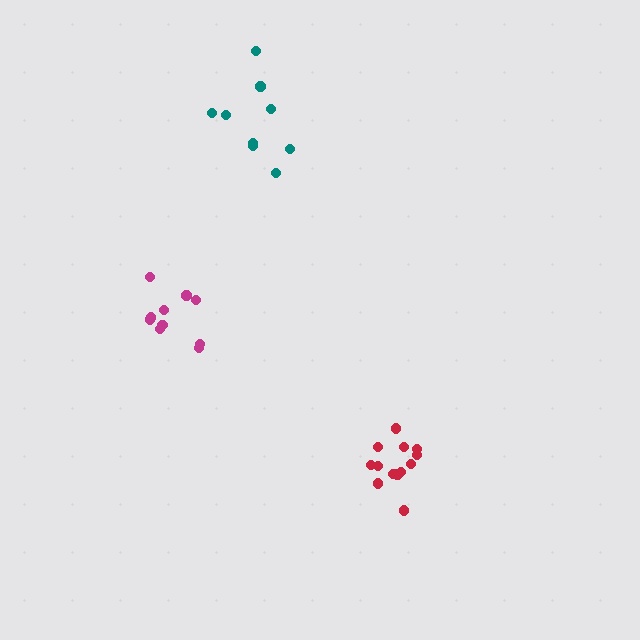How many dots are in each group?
Group 1: 10 dots, Group 2: 9 dots, Group 3: 13 dots (32 total).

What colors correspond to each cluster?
The clusters are colored: magenta, teal, red.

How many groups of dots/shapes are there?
There are 3 groups.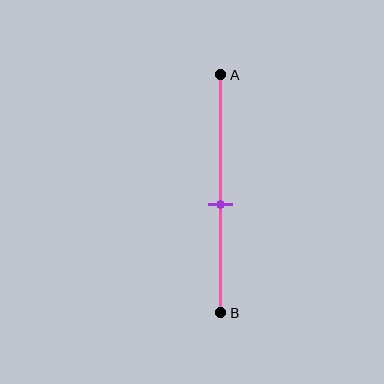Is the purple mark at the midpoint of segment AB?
No, the mark is at about 55% from A, not at the 50% midpoint.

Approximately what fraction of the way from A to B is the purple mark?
The purple mark is approximately 55% of the way from A to B.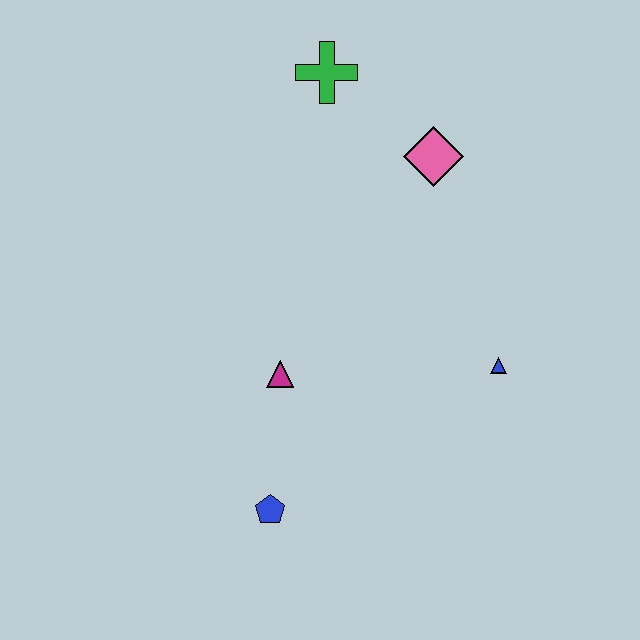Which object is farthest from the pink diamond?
The blue pentagon is farthest from the pink diamond.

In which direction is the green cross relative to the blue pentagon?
The green cross is above the blue pentagon.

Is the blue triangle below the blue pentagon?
No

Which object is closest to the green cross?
The pink diamond is closest to the green cross.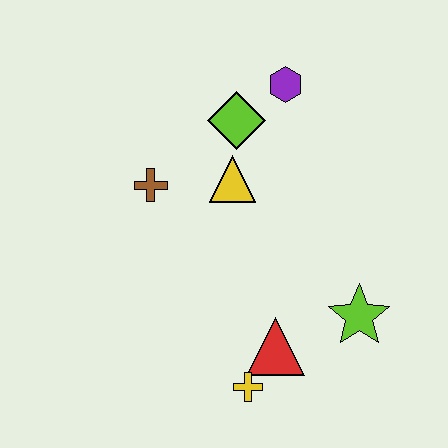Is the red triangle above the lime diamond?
No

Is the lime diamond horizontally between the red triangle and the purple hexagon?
No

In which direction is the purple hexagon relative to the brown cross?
The purple hexagon is to the right of the brown cross.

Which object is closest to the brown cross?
The yellow triangle is closest to the brown cross.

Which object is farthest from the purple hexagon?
The yellow cross is farthest from the purple hexagon.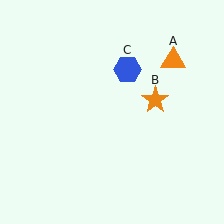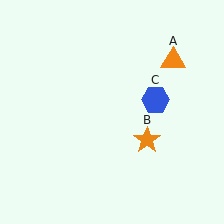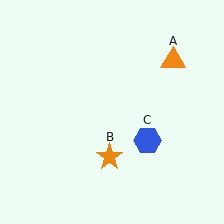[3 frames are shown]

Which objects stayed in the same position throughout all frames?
Orange triangle (object A) remained stationary.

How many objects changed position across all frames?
2 objects changed position: orange star (object B), blue hexagon (object C).